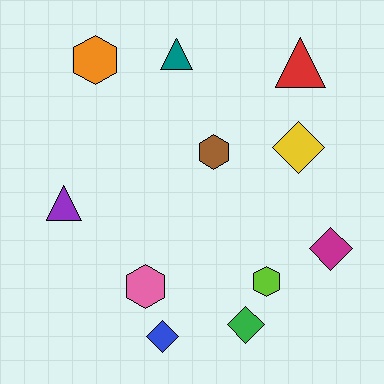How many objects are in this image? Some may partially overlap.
There are 11 objects.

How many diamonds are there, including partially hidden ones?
There are 4 diamonds.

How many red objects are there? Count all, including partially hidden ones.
There is 1 red object.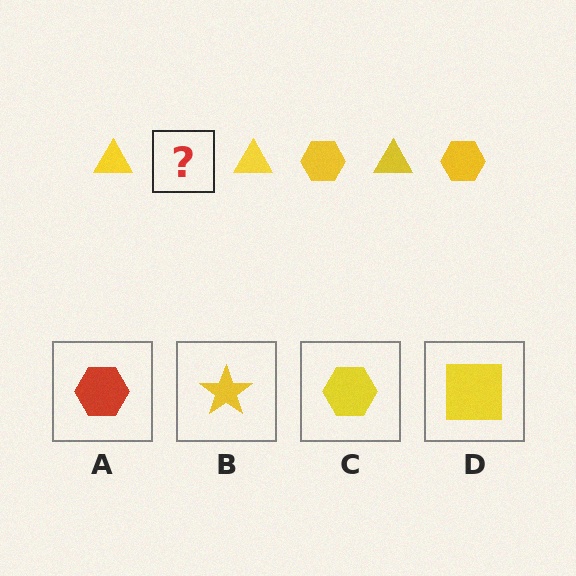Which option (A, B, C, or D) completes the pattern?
C.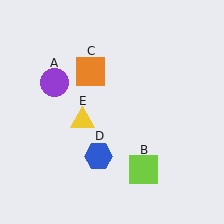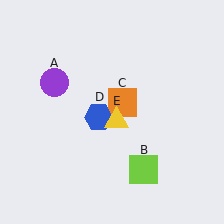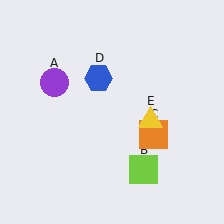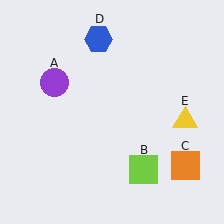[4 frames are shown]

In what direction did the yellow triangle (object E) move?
The yellow triangle (object E) moved right.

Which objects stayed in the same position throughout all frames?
Purple circle (object A) and lime square (object B) remained stationary.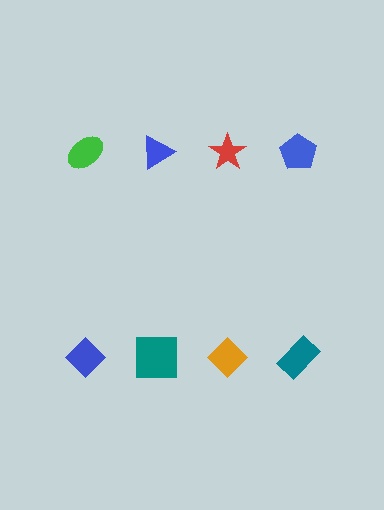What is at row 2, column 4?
A teal rectangle.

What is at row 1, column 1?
A green ellipse.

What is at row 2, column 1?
A blue diamond.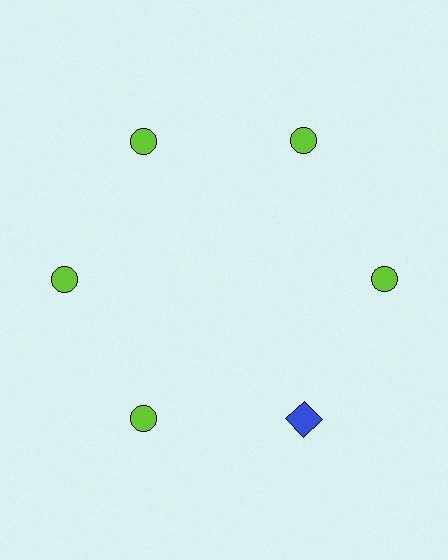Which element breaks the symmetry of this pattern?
The blue square at roughly the 5 o'clock position breaks the symmetry. All other shapes are lime circles.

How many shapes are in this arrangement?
There are 6 shapes arranged in a ring pattern.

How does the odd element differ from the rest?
It differs in both color (blue instead of lime) and shape (square instead of circle).